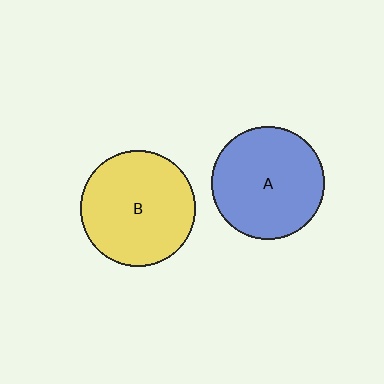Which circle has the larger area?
Circle B (yellow).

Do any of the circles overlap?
No, none of the circles overlap.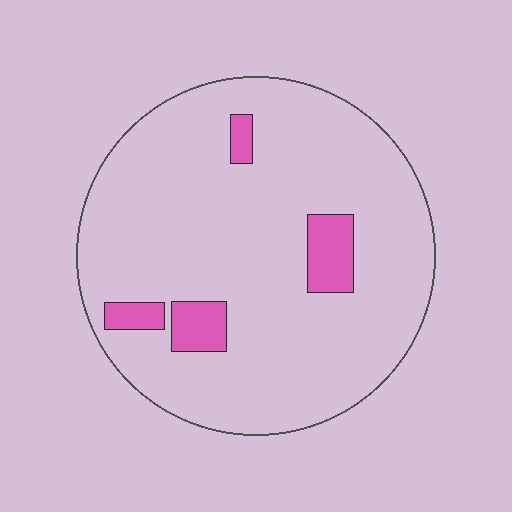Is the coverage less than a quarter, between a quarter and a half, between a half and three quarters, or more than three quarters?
Less than a quarter.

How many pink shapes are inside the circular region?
4.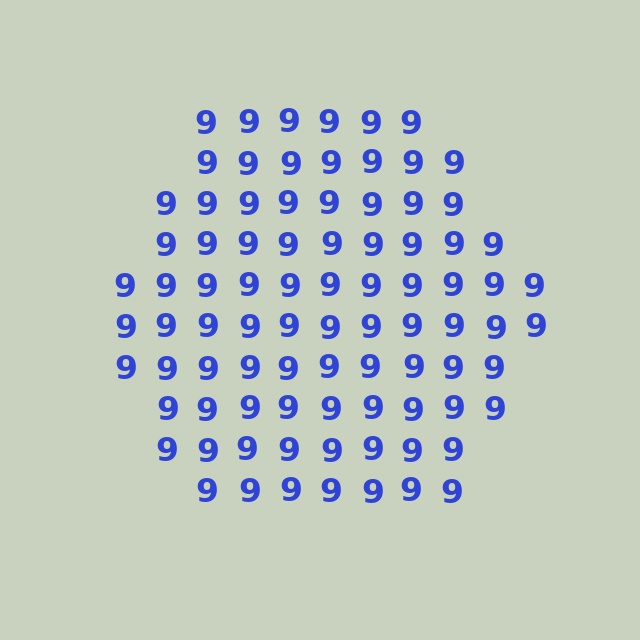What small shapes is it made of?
It is made of small digit 9's.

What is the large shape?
The large shape is a hexagon.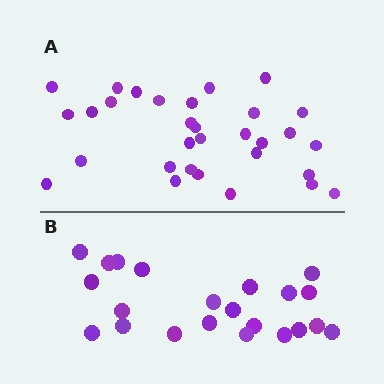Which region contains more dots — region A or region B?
Region A (the top region) has more dots.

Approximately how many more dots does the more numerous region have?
Region A has roughly 8 or so more dots than region B.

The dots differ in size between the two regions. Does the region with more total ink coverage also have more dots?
No. Region B has more total ink coverage because its dots are larger, but region A actually contains more individual dots. Total area can be misleading — the number of items is what matters here.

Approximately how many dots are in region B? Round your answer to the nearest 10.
About 20 dots. (The exact count is 22, which rounds to 20.)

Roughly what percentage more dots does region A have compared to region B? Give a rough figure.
About 40% more.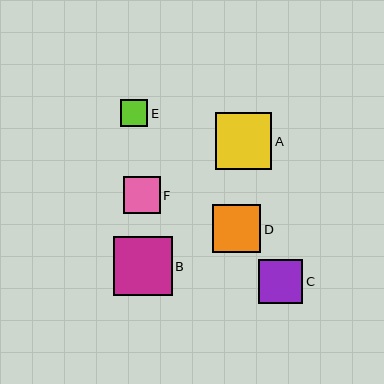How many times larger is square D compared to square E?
Square D is approximately 1.7 times the size of square E.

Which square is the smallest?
Square E is the smallest with a size of approximately 27 pixels.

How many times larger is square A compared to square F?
Square A is approximately 1.5 times the size of square F.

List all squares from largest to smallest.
From largest to smallest: B, A, D, C, F, E.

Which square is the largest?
Square B is the largest with a size of approximately 59 pixels.